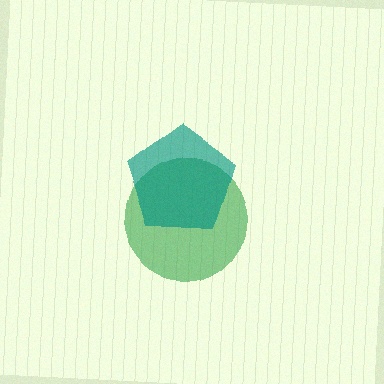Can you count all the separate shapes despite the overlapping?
Yes, there are 2 separate shapes.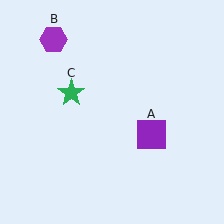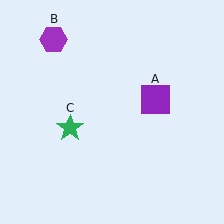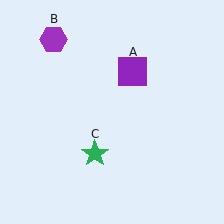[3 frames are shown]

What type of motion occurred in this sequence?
The purple square (object A), green star (object C) rotated counterclockwise around the center of the scene.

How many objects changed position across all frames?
2 objects changed position: purple square (object A), green star (object C).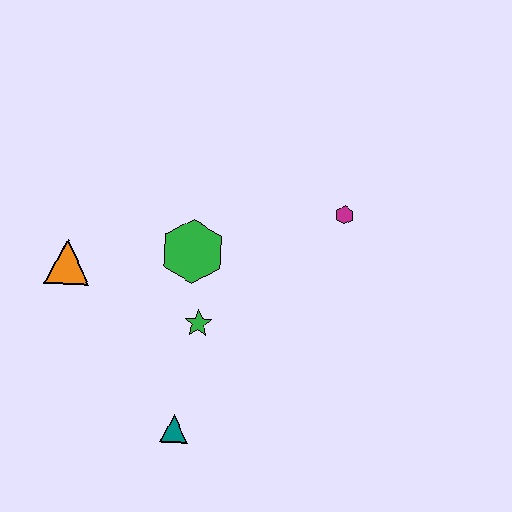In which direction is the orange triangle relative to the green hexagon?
The orange triangle is to the left of the green hexagon.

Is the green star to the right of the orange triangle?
Yes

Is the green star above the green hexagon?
No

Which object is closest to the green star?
The green hexagon is closest to the green star.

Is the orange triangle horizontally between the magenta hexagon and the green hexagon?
No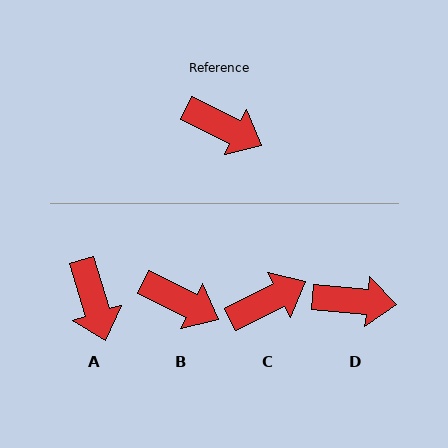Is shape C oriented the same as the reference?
No, it is off by about 53 degrees.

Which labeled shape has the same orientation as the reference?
B.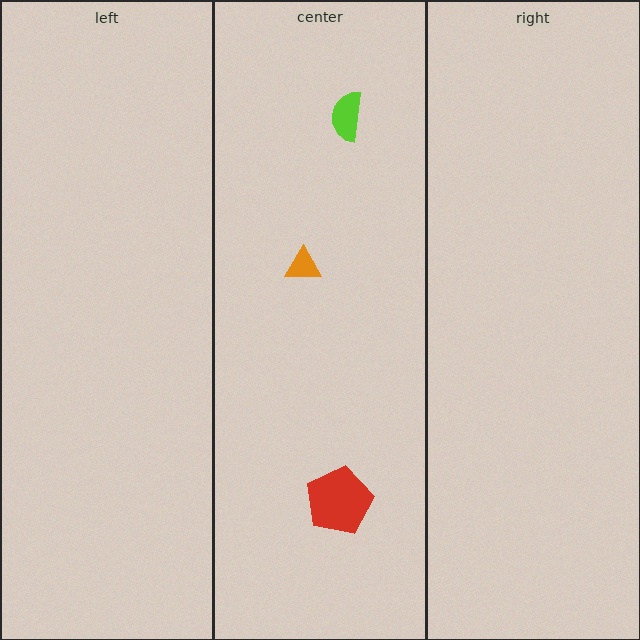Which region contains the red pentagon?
The center region.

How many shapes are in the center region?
3.